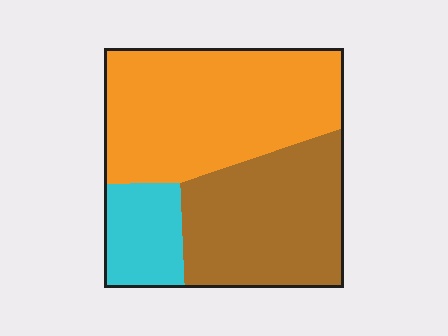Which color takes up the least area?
Cyan, at roughly 15%.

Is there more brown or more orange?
Orange.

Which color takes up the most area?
Orange, at roughly 50%.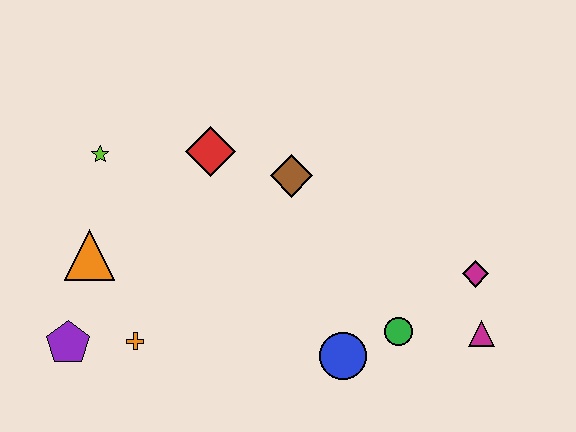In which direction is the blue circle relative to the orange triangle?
The blue circle is to the right of the orange triangle.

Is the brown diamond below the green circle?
No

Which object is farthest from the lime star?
The magenta triangle is farthest from the lime star.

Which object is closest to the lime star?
The orange triangle is closest to the lime star.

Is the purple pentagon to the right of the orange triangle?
No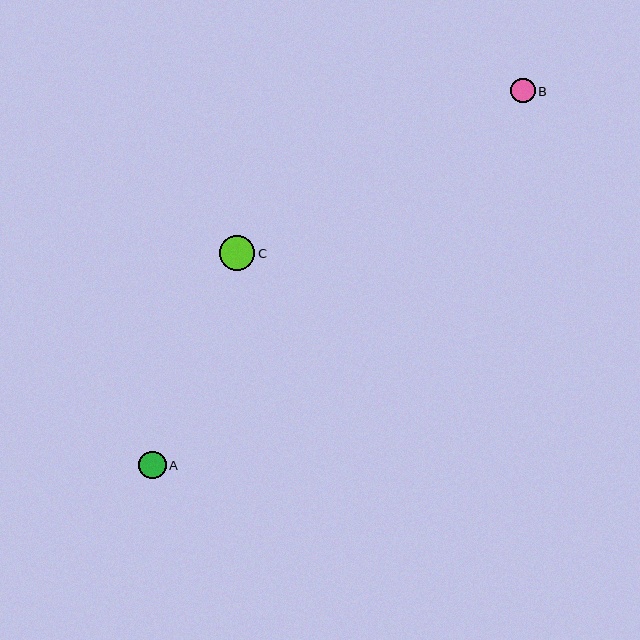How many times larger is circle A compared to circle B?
Circle A is approximately 1.1 times the size of circle B.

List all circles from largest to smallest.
From largest to smallest: C, A, B.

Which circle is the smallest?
Circle B is the smallest with a size of approximately 24 pixels.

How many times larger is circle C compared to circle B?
Circle C is approximately 1.4 times the size of circle B.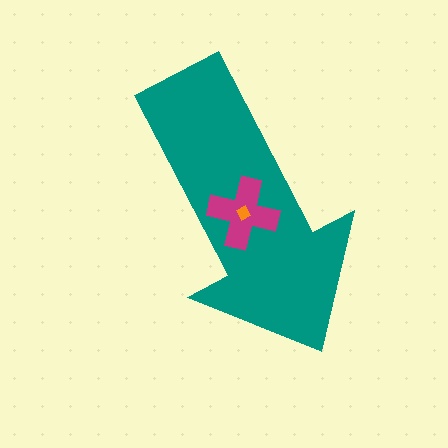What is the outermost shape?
The teal arrow.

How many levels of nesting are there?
3.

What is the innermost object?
The orange diamond.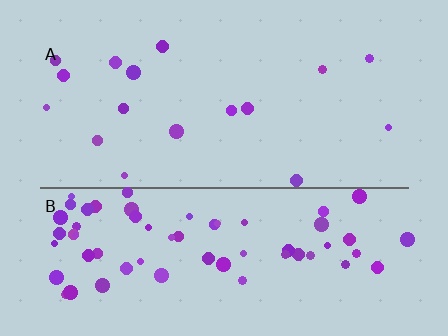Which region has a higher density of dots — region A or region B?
B (the bottom).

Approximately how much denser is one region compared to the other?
Approximately 3.9× — region B over region A.